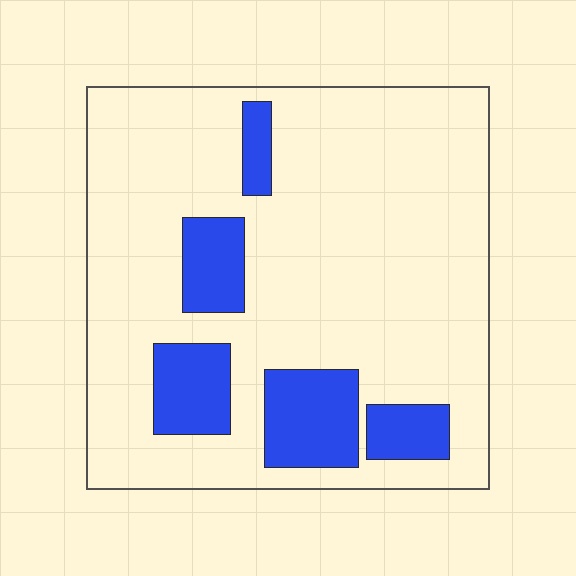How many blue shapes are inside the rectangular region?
5.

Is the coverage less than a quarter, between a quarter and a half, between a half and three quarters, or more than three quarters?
Less than a quarter.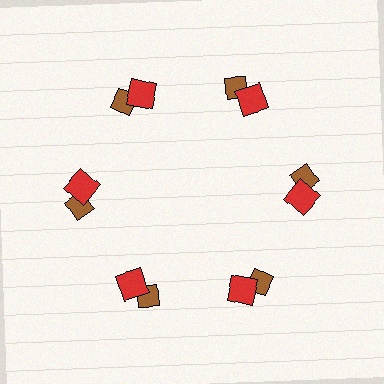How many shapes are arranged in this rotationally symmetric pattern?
There are 12 shapes, arranged in 6 groups of 2.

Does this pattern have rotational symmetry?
Yes, this pattern has 6-fold rotational symmetry. It looks the same after rotating 60 degrees around the center.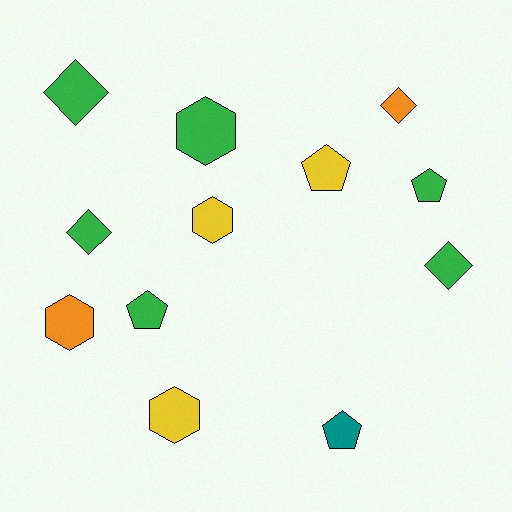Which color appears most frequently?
Green, with 6 objects.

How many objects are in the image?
There are 12 objects.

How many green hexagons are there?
There is 1 green hexagon.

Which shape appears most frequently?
Diamond, with 4 objects.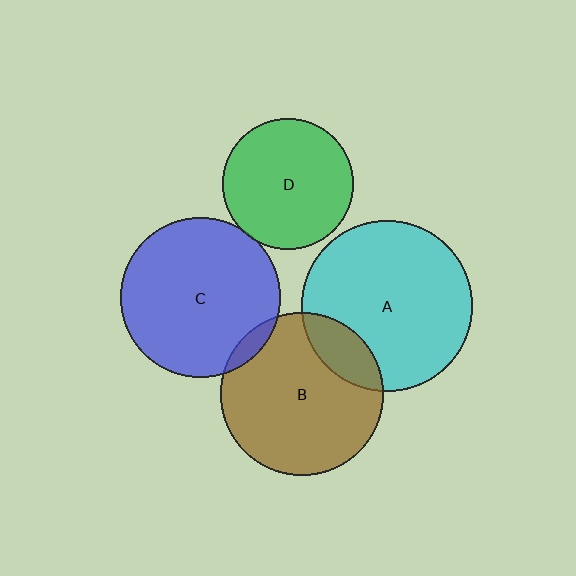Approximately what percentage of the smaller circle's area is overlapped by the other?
Approximately 5%.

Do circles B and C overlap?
Yes.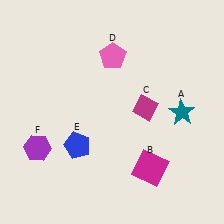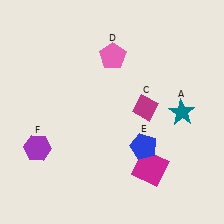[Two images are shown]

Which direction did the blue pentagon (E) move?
The blue pentagon (E) moved right.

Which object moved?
The blue pentagon (E) moved right.